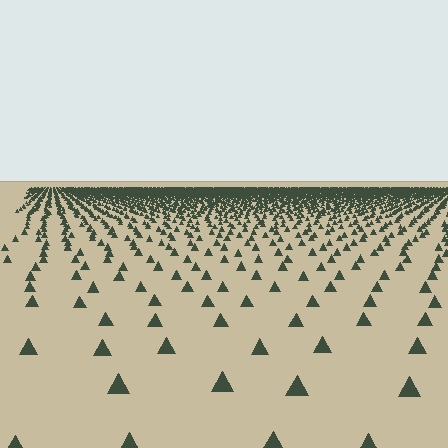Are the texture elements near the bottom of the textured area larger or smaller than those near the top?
Larger. Near the bottom, elements are closer to the viewer and appear at a bigger on-screen size.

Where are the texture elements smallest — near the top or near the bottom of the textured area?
Near the top.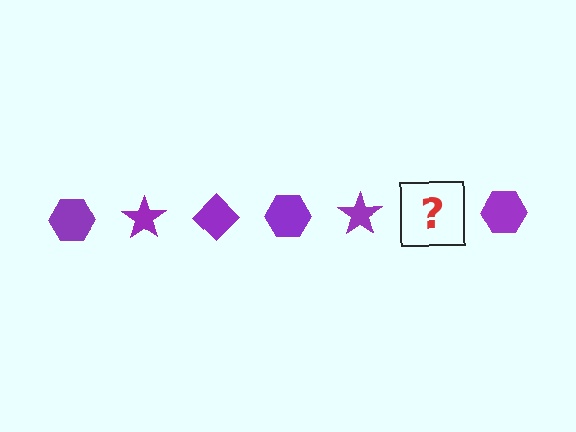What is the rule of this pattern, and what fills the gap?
The rule is that the pattern cycles through hexagon, star, diamond shapes in purple. The gap should be filled with a purple diamond.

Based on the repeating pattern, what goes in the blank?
The blank should be a purple diamond.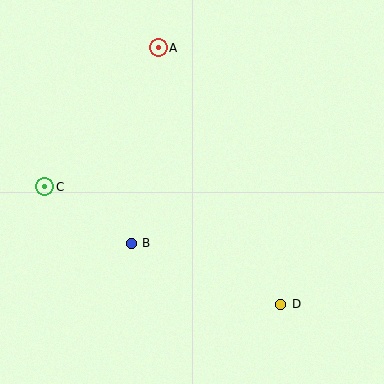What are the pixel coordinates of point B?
Point B is at (131, 243).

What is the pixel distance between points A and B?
The distance between A and B is 198 pixels.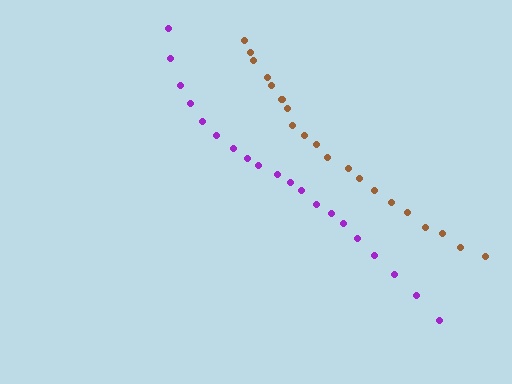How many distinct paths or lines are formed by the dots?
There are 2 distinct paths.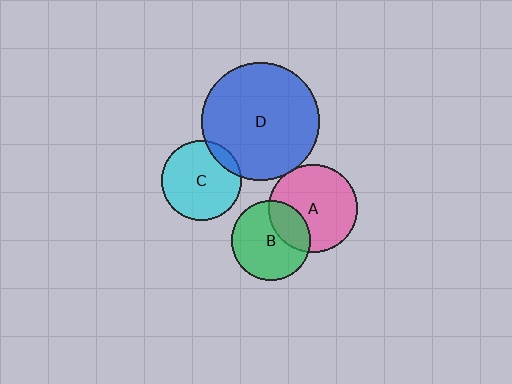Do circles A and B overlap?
Yes.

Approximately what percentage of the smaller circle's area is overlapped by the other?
Approximately 30%.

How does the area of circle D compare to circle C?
Approximately 2.2 times.